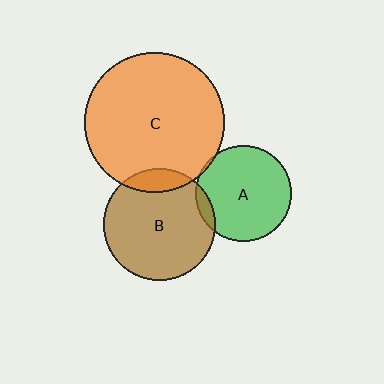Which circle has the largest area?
Circle C (orange).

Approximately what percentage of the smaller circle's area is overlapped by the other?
Approximately 5%.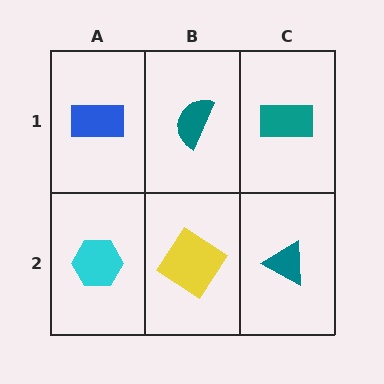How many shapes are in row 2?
3 shapes.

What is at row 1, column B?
A teal semicircle.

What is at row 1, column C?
A teal rectangle.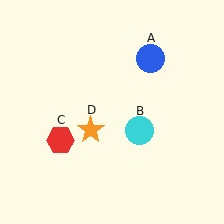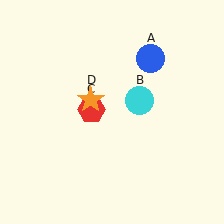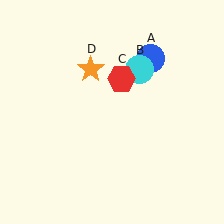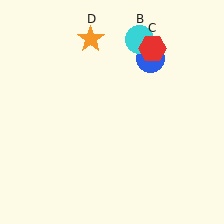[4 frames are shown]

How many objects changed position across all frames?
3 objects changed position: cyan circle (object B), red hexagon (object C), orange star (object D).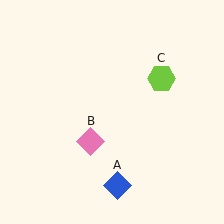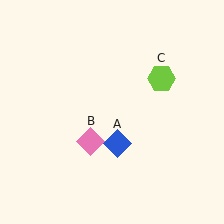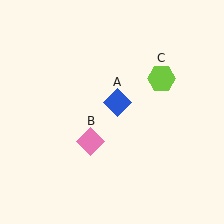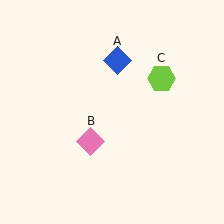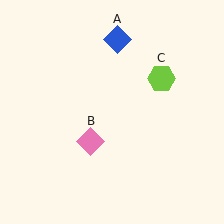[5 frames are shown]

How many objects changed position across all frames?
1 object changed position: blue diamond (object A).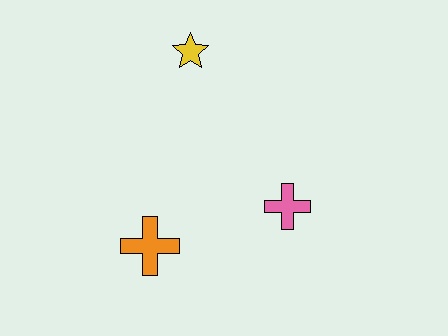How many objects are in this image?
There are 3 objects.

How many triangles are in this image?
There are no triangles.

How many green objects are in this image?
There are no green objects.